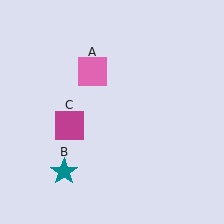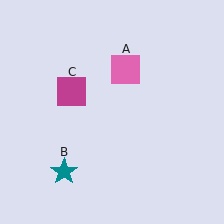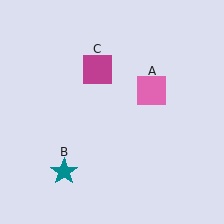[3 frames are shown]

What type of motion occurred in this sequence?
The pink square (object A), magenta square (object C) rotated clockwise around the center of the scene.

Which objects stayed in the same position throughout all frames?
Teal star (object B) remained stationary.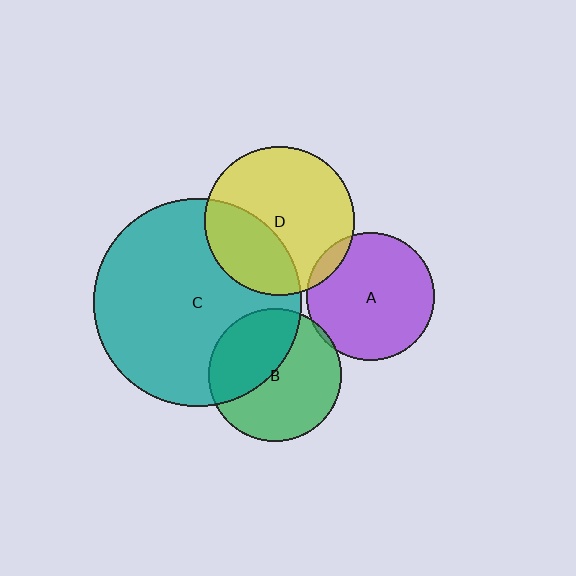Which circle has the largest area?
Circle C (teal).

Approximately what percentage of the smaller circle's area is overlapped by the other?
Approximately 5%.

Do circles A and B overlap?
Yes.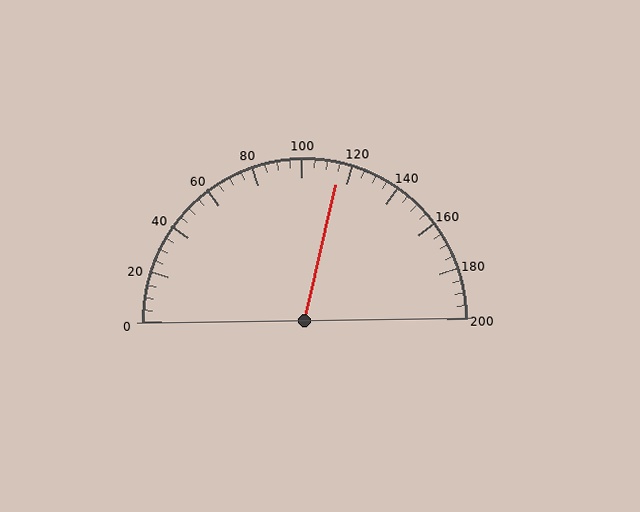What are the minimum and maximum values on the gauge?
The gauge ranges from 0 to 200.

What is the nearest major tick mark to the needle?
The nearest major tick mark is 120.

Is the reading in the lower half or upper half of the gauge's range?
The reading is in the upper half of the range (0 to 200).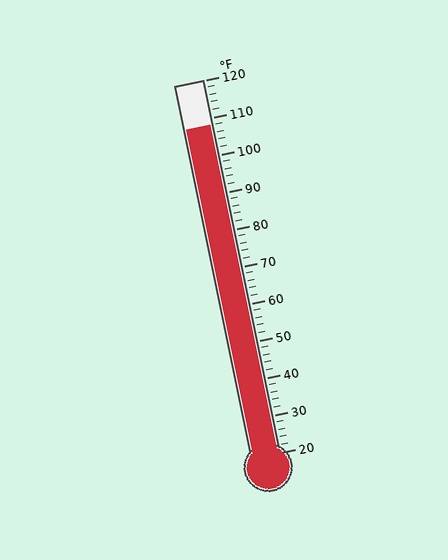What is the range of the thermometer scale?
The thermometer scale ranges from 20°F to 120°F.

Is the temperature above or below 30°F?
The temperature is above 30°F.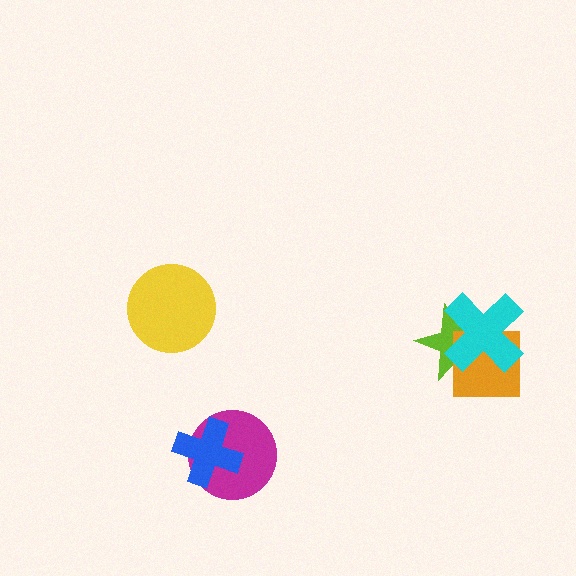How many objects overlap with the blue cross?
1 object overlaps with the blue cross.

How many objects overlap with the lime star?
2 objects overlap with the lime star.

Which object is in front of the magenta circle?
The blue cross is in front of the magenta circle.